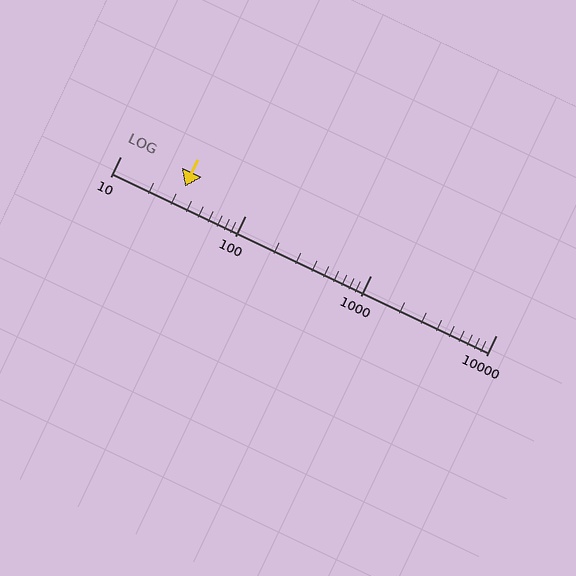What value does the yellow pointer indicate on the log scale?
The pointer indicates approximately 33.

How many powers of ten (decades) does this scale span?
The scale spans 3 decades, from 10 to 10000.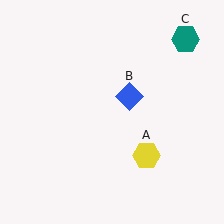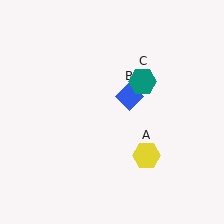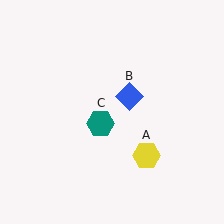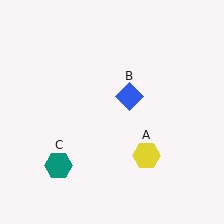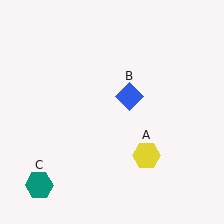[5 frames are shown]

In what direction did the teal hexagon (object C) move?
The teal hexagon (object C) moved down and to the left.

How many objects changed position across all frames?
1 object changed position: teal hexagon (object C).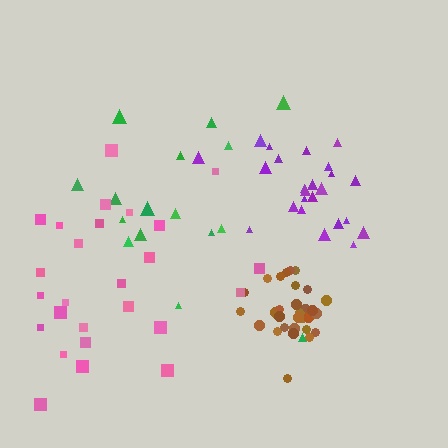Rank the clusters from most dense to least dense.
brown, purple, pink, green.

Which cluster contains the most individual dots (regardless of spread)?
Brown (31).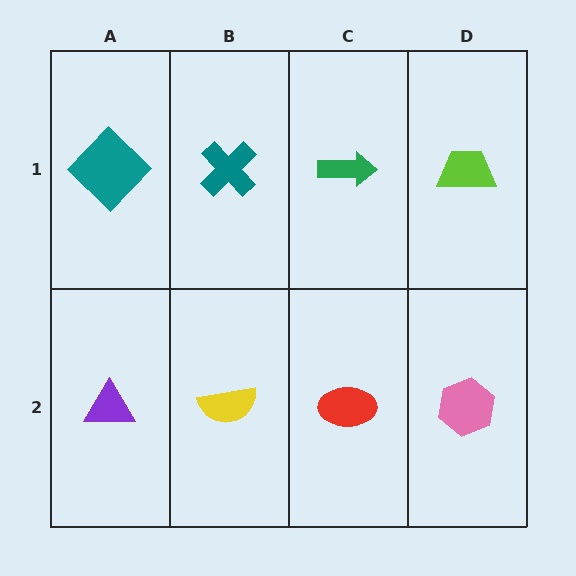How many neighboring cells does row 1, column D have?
2.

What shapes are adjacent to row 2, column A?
A teal diamond (row 1, column A), a yellow semicircle (row 2, column B).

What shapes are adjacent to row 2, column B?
A teal cross (row 1, column B), a purple triangle (row 2, column A), a red ellipse (row 2, column C).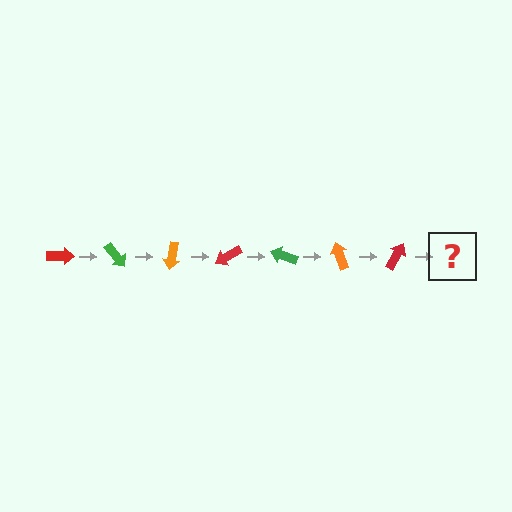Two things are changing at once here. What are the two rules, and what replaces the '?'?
The two rules are that it rotates 50 degrees each step and the color cycles through red, green, and orange. The '?' should be a green arrow, rotated 350 degrees from the start.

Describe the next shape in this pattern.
It should be a green arrow, rotated 350 degrees from the start.